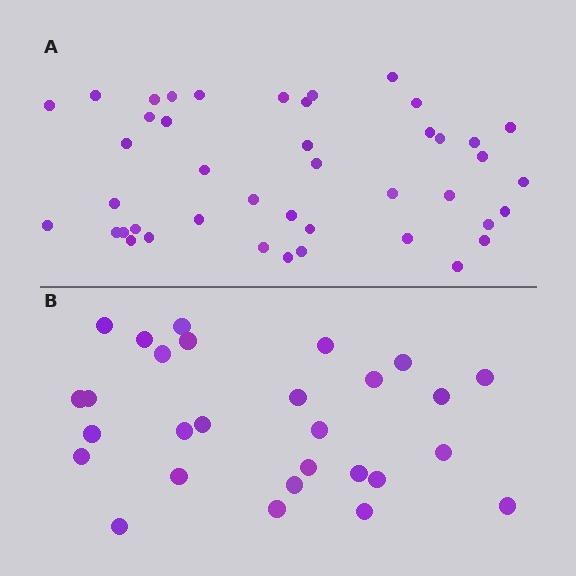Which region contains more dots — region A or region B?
Region A (the top region) has more dots.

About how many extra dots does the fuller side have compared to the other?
Region A has approximately 15 more dots than region B.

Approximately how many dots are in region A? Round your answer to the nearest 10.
About 40 dots. (The exact count is 43, which rounds to 40.)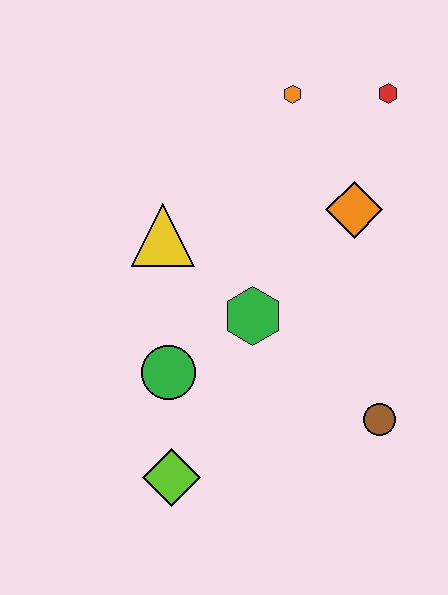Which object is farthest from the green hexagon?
The red hexagon is farthest from the green hexagon.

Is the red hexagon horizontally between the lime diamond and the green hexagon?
No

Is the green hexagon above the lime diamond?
Yes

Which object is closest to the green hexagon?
The green circle is closest to the green hexagon.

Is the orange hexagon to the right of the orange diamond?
No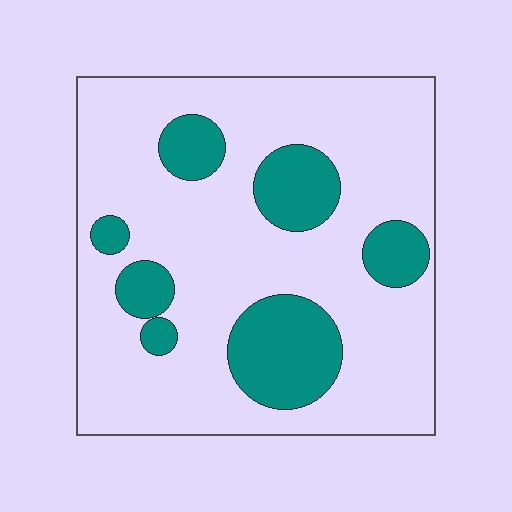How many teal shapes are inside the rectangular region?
7.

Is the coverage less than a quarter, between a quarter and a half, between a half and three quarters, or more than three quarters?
Less than a quarter.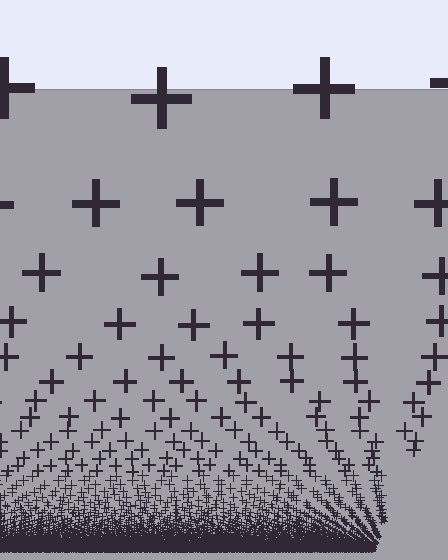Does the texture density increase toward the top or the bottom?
Density increases toward the bottom.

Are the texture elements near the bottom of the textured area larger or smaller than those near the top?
Smaller. The gradient is inverted — elements near the bottom are smaller and denser.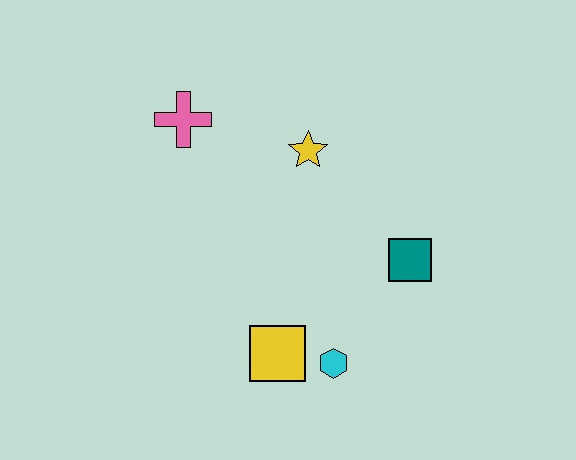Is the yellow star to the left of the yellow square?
No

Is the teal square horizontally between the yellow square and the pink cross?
No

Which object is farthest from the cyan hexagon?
The pink cross is farthest from the cyan hexagon.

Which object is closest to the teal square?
The cyan hexagon is closest to the teal square.